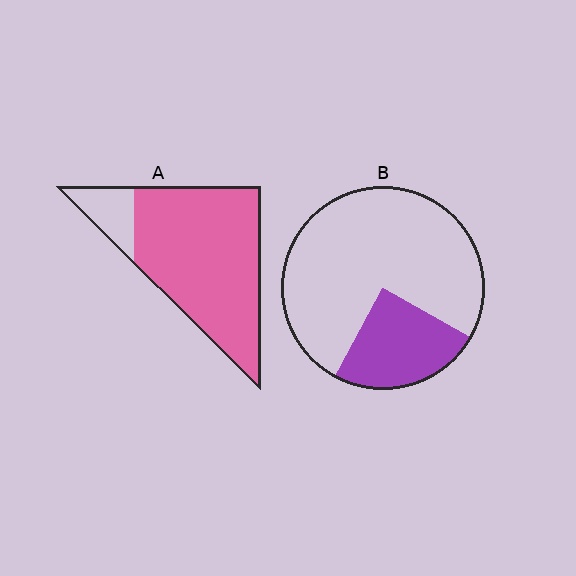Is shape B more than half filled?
No.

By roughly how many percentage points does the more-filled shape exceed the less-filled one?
By roughly 60 percentage points (A over B).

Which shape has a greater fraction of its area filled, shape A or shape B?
Shape A.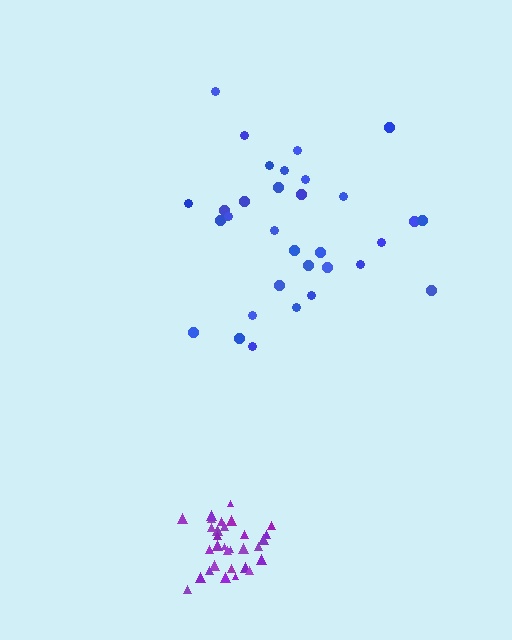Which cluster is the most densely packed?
Purple.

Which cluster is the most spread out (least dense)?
Blue.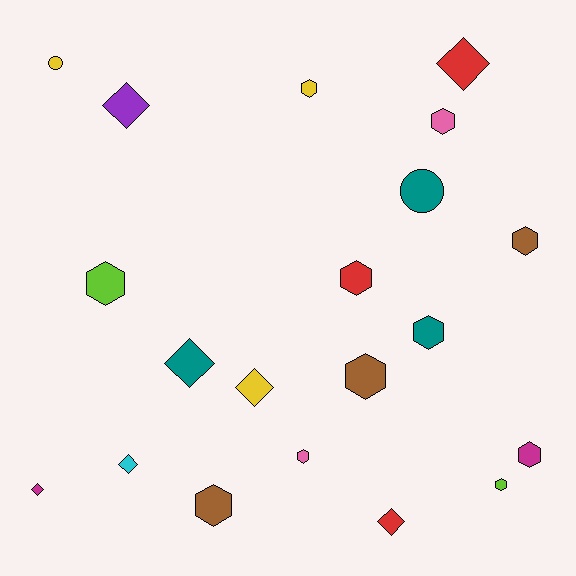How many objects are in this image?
There are 20 objects.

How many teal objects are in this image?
There are 3 teal objects.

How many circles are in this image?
There are 2 circles.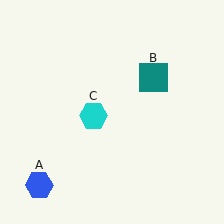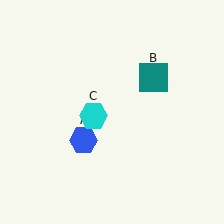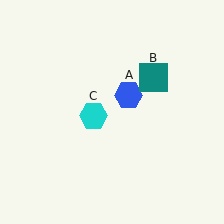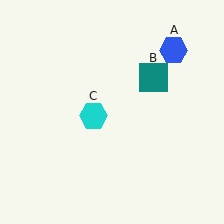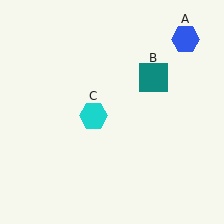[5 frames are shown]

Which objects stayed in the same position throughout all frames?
Teal square (object B) and cyan hexagon (object C) remained stationary.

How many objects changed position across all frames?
1 object changed position: blue hexagon (object A).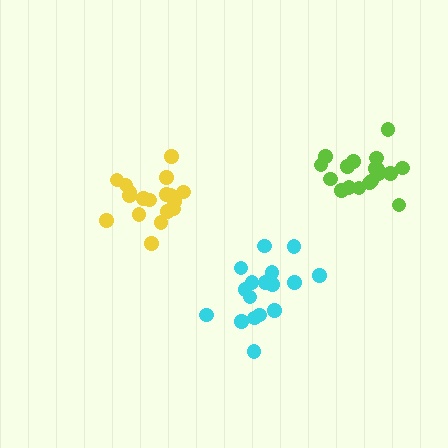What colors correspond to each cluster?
The clusters are colored: lime, yellow, cyan.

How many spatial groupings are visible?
There are 3 spatial groupings.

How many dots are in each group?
Group 1: 18 dots, Group 2: 18 dots, Group 3: 17 dots (53 total).